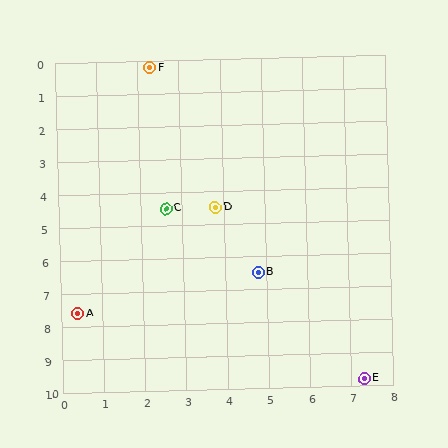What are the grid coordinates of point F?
Point F is at approximately (2.3, 0.2).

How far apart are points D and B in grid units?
Points D and B are about 2.2 grid units apart.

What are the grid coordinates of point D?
Point D is at approximately (3.8, 4.5).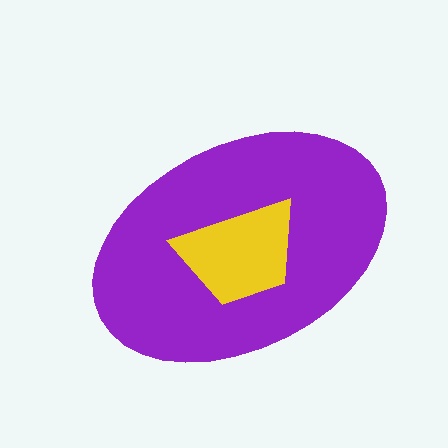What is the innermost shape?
The yellow trapezoid.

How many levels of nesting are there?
2.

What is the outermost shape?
The purple ellipse.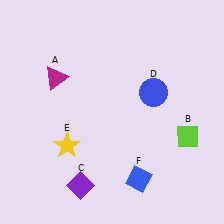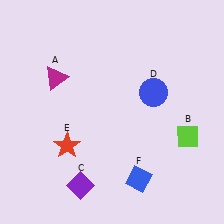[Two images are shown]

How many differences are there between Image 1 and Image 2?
There is 1 difference between the two images.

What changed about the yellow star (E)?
In Image 1, E is yellow. In Image 2, it changed to red.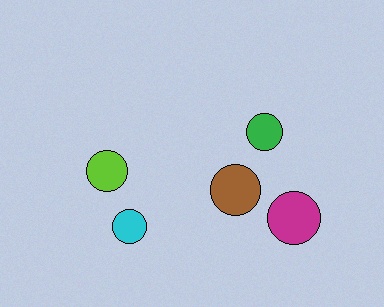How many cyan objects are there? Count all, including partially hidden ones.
There is 1 cyan object.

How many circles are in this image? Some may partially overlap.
There are 5 circles.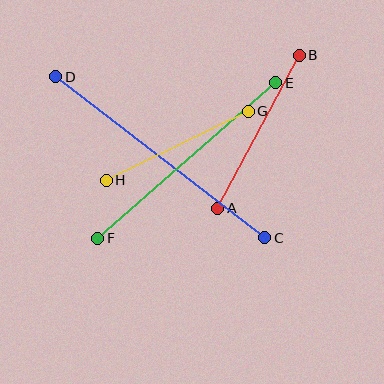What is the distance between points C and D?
The distance is approximately 264 pixels.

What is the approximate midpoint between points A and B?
The midpoint is at approximately (259, 132) pixels.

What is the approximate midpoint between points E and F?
The midpoint is at approximately (187, 160) pixels.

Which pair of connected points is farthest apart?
Points C and D are farthest apart.